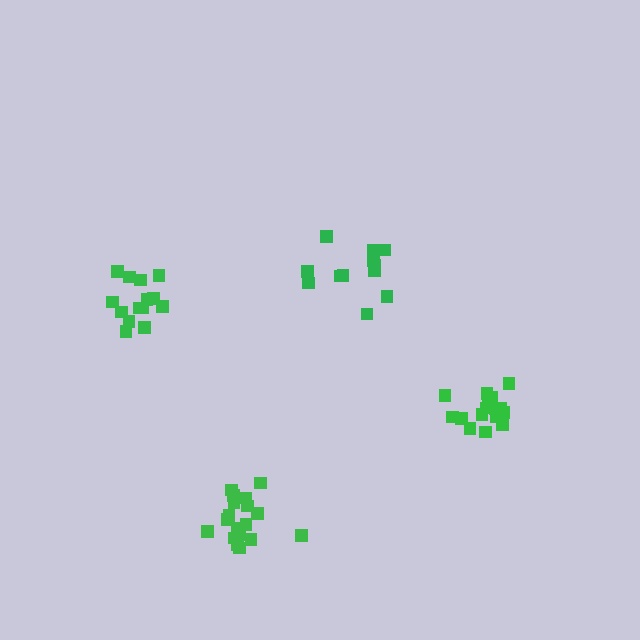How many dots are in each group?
Group 1: 12 dots, Group 2: 17 dots, Group 3: 14 dots, Group 4: 18 dots (61 total).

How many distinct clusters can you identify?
There are 4 distinct clusters.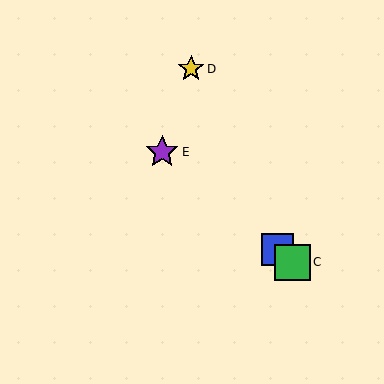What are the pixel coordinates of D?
Object D is at (191, 69).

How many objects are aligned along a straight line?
4 objects (A, B, C, E) are aligned along a straight line.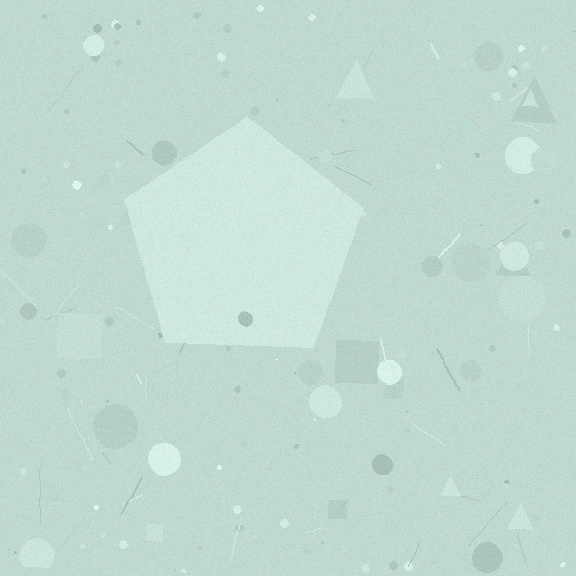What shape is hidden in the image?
A pentagon is hidden in the image.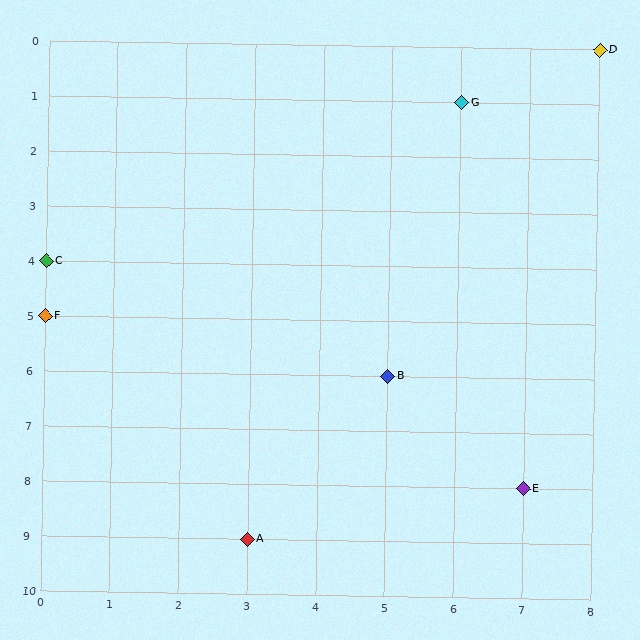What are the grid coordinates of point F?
Point F is at grid coordinates (0, 5).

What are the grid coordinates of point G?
Point G is at grid coordinates (6, 1).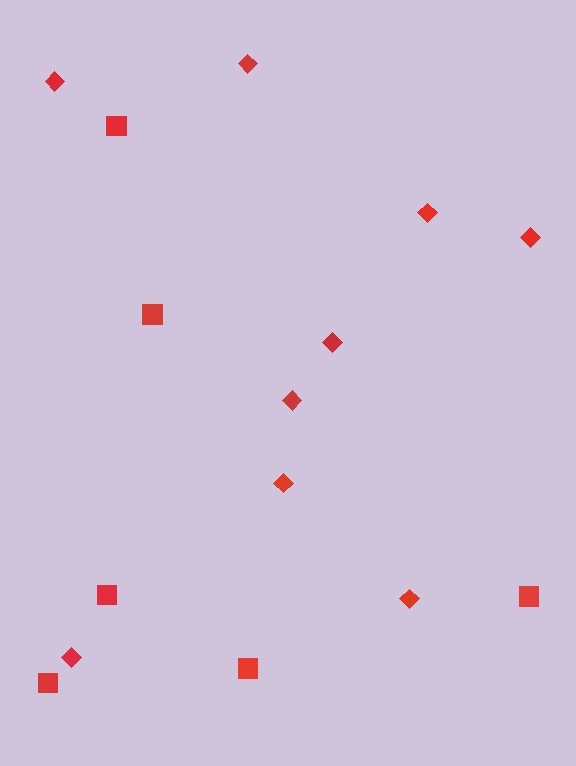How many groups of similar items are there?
There are 2 groups: one group of squares (6) and one group of diamonds (9).